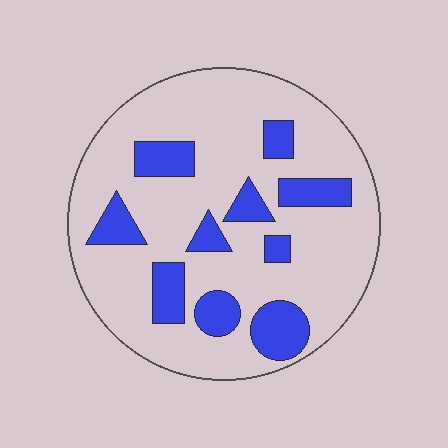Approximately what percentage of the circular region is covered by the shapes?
Approximately 20%.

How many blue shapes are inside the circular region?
10.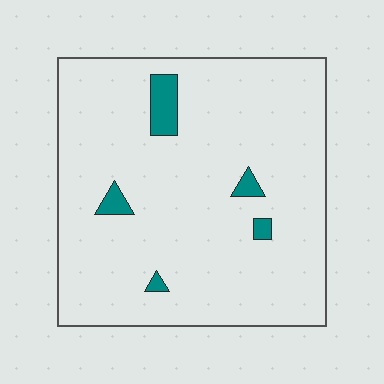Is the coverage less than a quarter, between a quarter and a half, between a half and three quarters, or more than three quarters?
Less than a quarter.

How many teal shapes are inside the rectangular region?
5.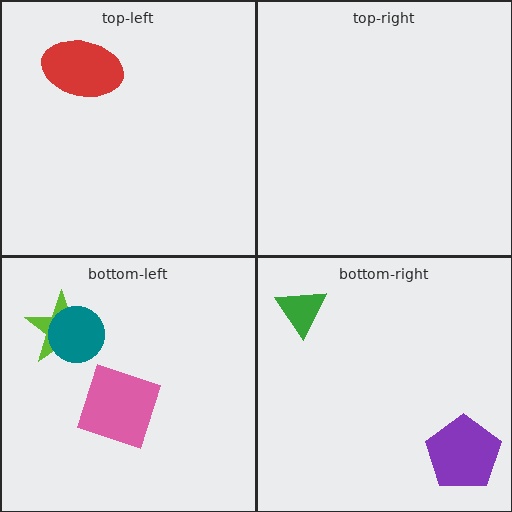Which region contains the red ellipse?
The top-left region.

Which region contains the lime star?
The bottom-left region.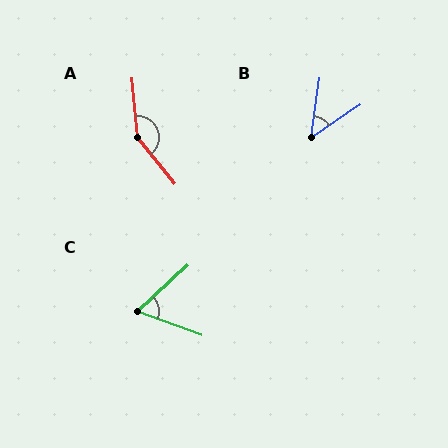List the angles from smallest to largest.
B (48°), C (63°), A (146°).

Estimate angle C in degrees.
Approximately 63 degrees.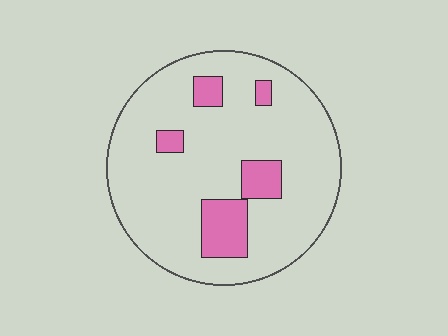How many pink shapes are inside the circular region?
5.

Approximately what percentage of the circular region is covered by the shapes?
Approximately 15%.